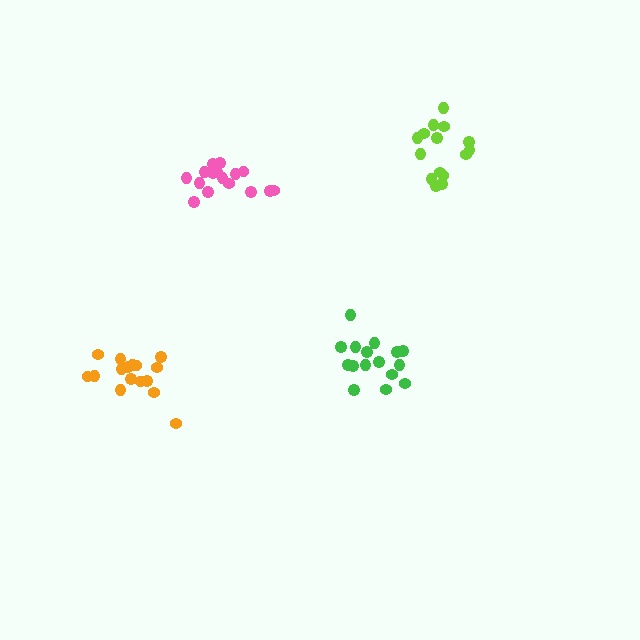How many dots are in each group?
Group 1: 15 dots, Group 2: 16 dots, Group 3: 16 dots, Group 4: 16 dots (63 total).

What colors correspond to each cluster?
The clusters are colored: lime, orange, pink, green.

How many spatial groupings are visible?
There are 4 spatial groupings.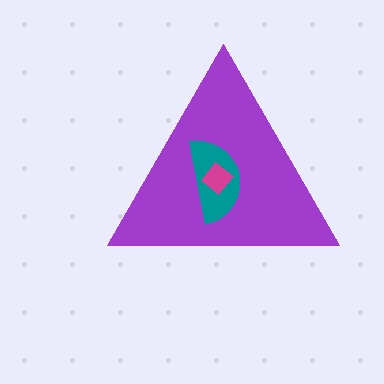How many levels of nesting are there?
3.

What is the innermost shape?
The magenta diamond.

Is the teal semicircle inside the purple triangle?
Yes.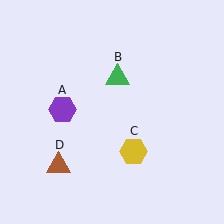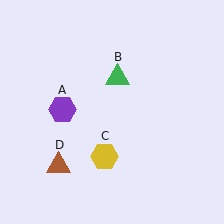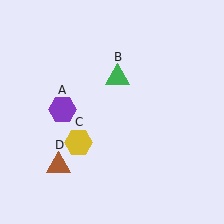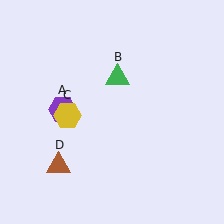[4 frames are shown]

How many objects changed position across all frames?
1 object changed position: yellow hexagon (object C).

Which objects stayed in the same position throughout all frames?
Purple hexagon (object A) and green triangle (object B) and brown triangle (object D) remained stationary.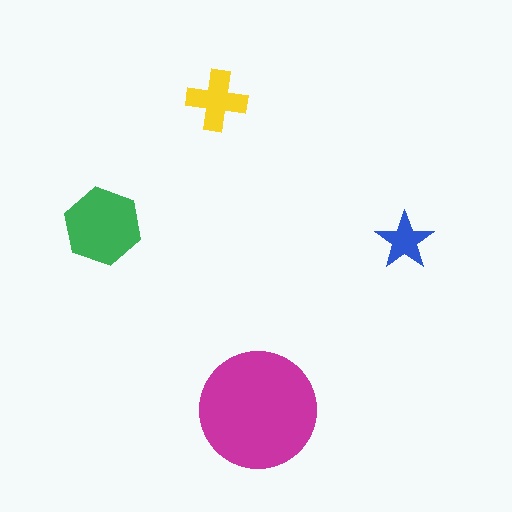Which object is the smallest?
The blue star.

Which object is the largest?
The magenta circle.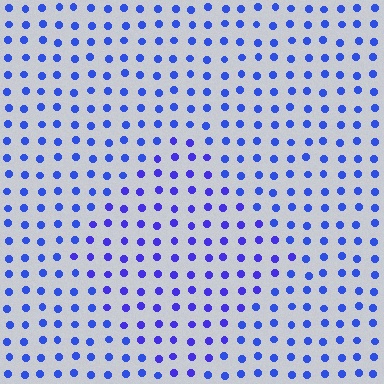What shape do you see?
I see a diamond.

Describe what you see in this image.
The image is filled with small blue elements in a uniform arrangement. A diamond-shaped region is visible where the elements are tinted to a slightly different hue, forming a subtle color boundary.